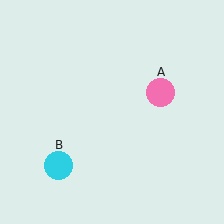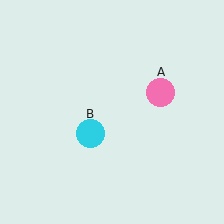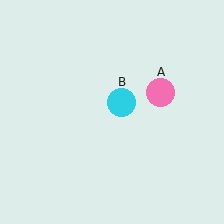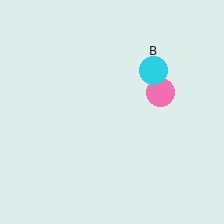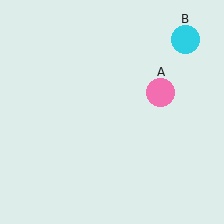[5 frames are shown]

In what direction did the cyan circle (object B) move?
The cyan circle (object B) moved up and to the right.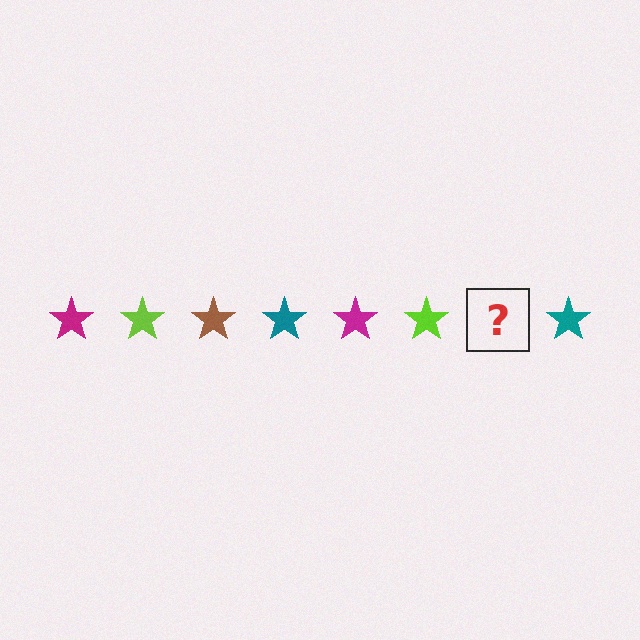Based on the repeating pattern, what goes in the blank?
The blank should be a brown star.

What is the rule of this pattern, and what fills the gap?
The rule is that the pattern cycles through magenta, lime, brown, teal stars. The gap should be filled with a brown star.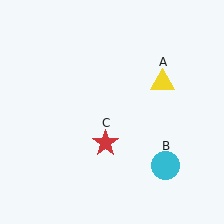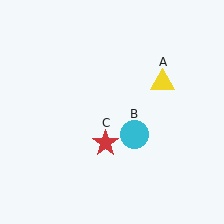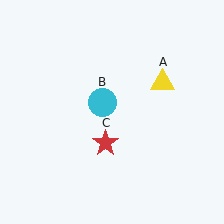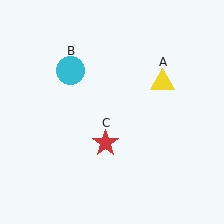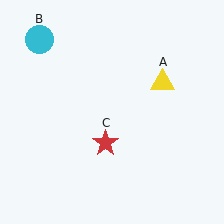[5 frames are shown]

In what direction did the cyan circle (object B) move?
The cyan circle (object B) moved up and to the left.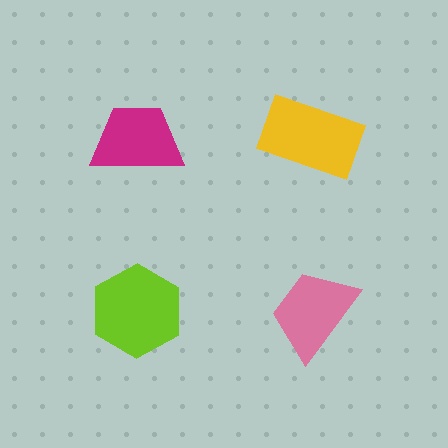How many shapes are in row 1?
2 shapes.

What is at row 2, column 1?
A lime hexagon.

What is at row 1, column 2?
A yellow rectangle.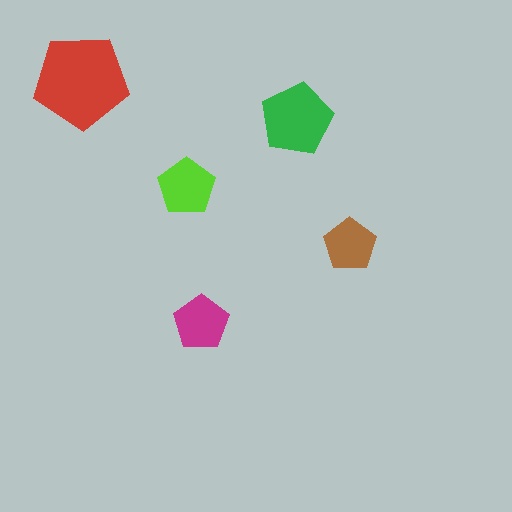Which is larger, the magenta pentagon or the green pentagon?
The green one.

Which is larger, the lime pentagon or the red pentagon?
The red one.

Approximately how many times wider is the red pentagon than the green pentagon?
About 1.5 times wider.